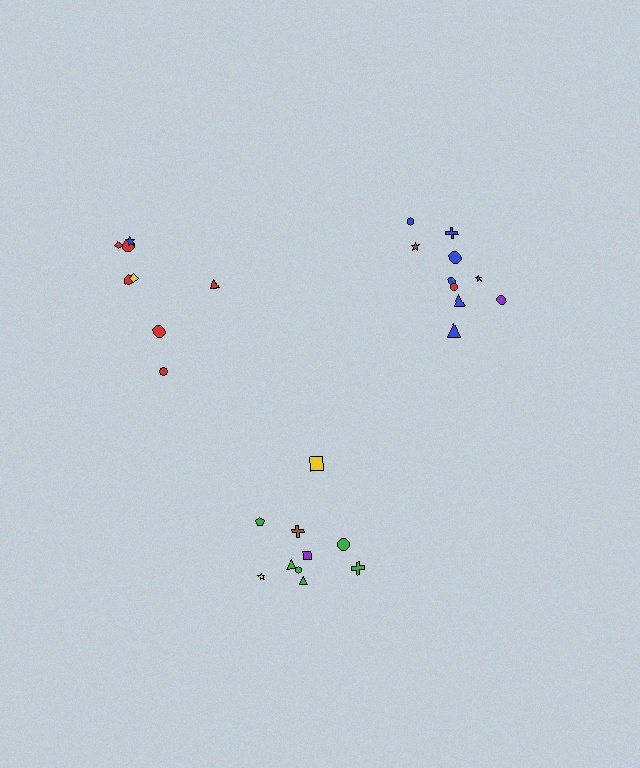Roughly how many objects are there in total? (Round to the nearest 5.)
Roughly 30 objects in total.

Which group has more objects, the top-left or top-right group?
The top-right group.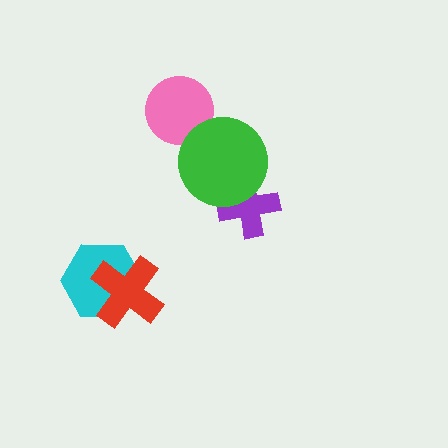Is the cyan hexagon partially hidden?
Yes, it is partially covered by another shape.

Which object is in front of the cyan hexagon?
The red cross is in front of the cyan hexagon.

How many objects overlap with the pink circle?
1 object overlaps with the pink circle.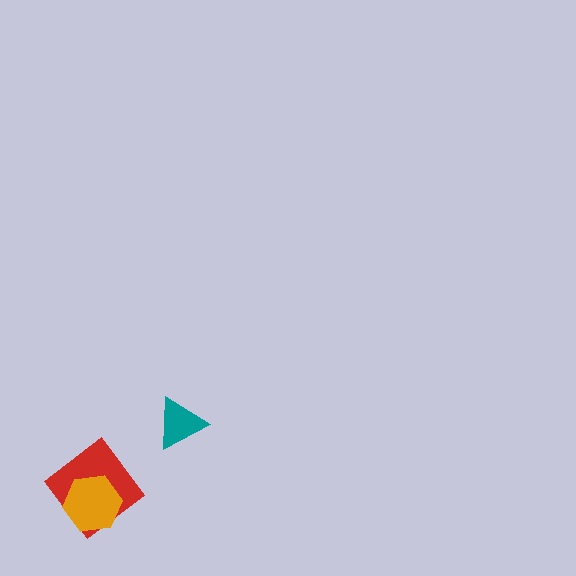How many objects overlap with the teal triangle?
0 objects overlap with the teal triangle.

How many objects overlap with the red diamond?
1 object overlaps with the red diamond.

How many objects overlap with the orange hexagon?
1 object overlaps with the orange hexagon.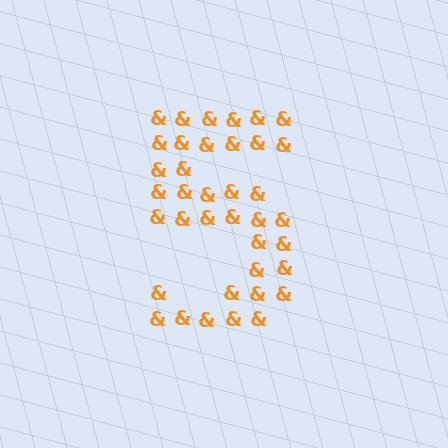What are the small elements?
The small elements are ampersands.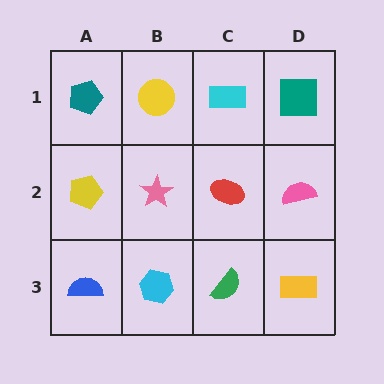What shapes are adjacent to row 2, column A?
A teal pentagon (row 1, column A), a blue semicircle (row 3, column A), a pink star (row 2, column B).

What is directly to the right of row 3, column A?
A cyan hexagon.